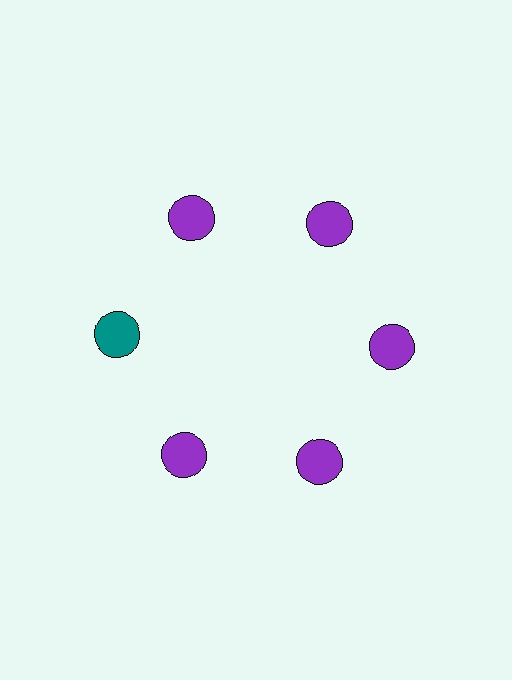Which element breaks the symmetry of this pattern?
The teal circle at roughly the 9 o'clock position breaks the symmetry. All other shapes are purple circles.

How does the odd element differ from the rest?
It has a different color: teal instead of purple.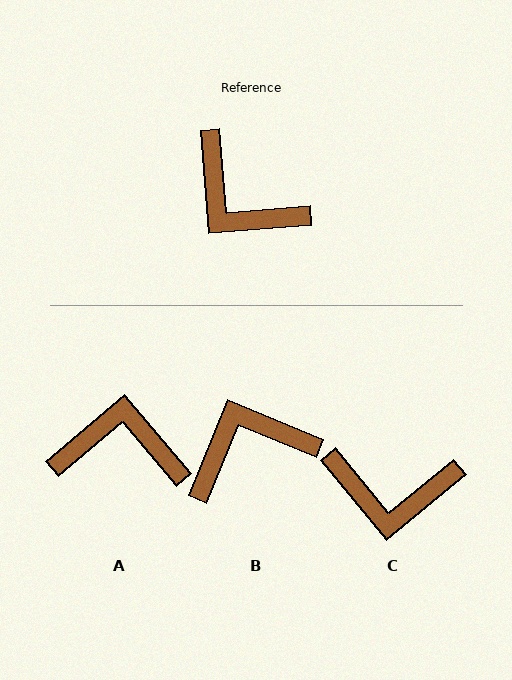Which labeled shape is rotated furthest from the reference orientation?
A, about 144 degrees away.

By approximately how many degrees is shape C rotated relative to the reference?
Approximately 35 degrees counter-clockwise.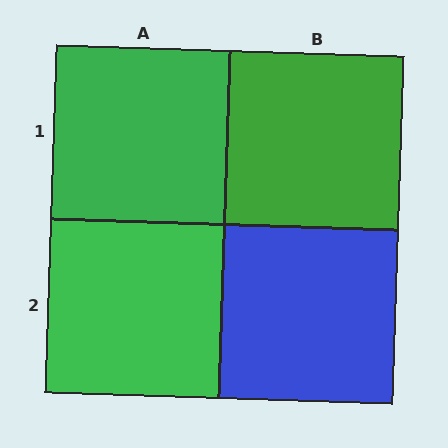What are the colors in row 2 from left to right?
Green, blue.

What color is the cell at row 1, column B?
Green.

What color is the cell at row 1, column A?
Green.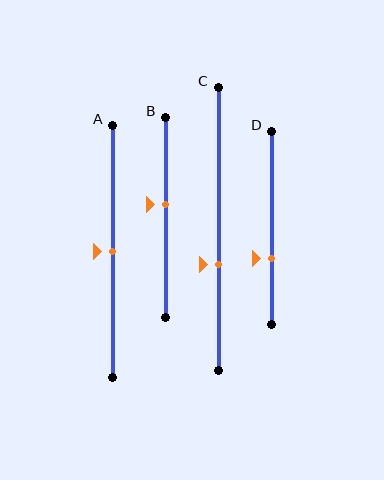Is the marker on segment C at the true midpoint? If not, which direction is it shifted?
No, the marker on segment C is shifted downward by about 13% of the segment length.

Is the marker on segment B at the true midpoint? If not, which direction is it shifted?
No, the marker on segment B is shifted upward by about 6% of the segment length.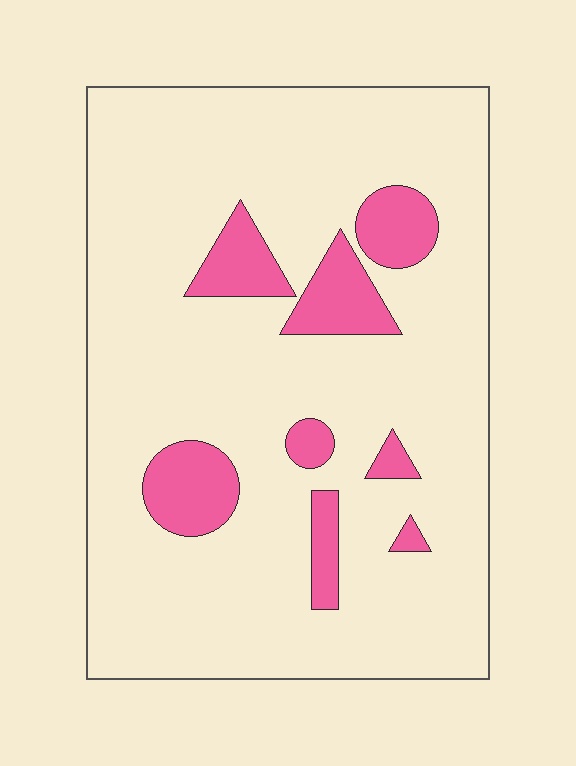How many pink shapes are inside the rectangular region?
8.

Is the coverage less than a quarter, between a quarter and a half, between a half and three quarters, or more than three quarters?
Less than a quarter.